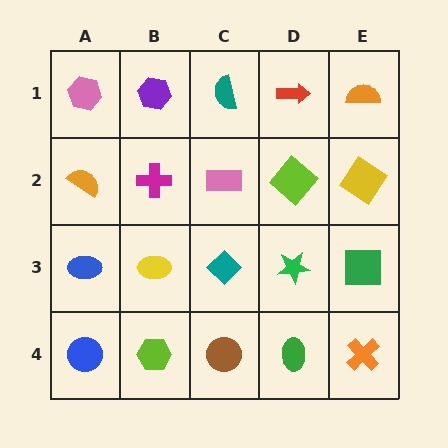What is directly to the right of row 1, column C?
A red arrow.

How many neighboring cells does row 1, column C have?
3.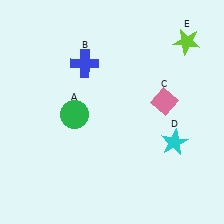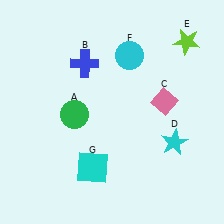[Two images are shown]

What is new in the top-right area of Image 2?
A cyan circle (F) was added in the top-right area of Image 2.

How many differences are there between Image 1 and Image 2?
There are 2 differences between the two images.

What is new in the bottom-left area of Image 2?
A cyan square (G) was added in the bottom-left area of Image 2.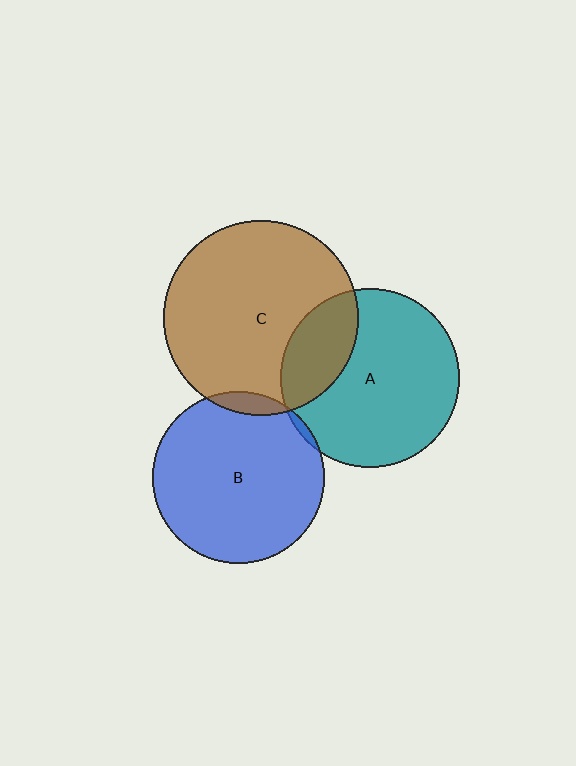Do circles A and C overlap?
Yes.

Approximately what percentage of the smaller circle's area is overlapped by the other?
Approximately 25%.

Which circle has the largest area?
Circle C (brown).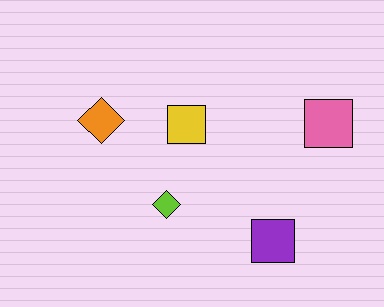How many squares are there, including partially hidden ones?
There are 3 squares.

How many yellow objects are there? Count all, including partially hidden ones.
There is 1 yellow object.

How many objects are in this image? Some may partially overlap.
There are 5 objects.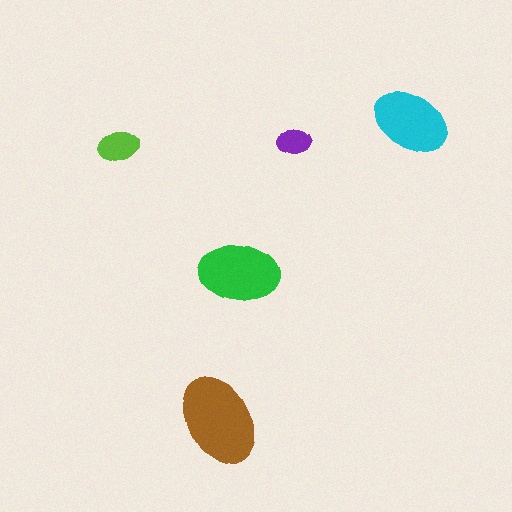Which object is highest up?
The cyan ellipse is topmost.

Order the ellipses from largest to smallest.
the brown one, the green one, the cyan one, the lime one, the purple one.